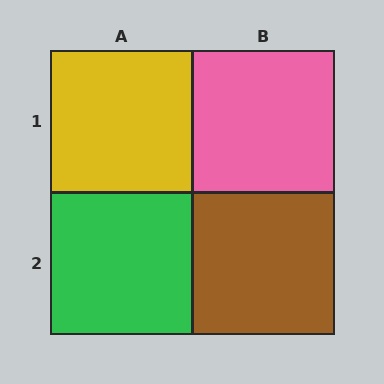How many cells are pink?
1 cell is pink.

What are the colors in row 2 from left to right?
Green, brown.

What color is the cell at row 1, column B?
Pink.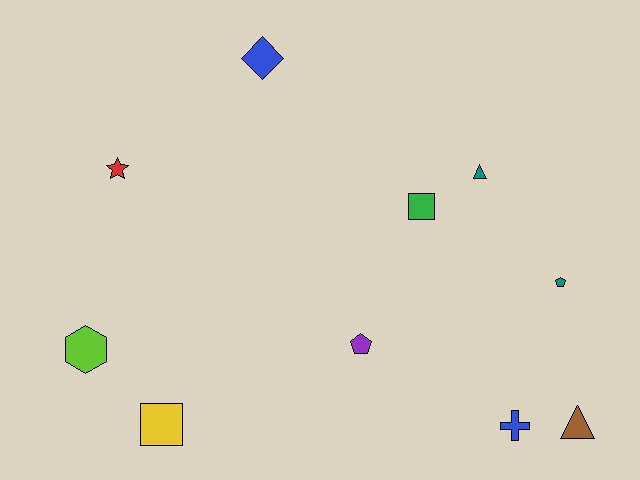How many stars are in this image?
There is 1 star.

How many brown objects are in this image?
There is 1 brown object.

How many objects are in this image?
There are 10 objects.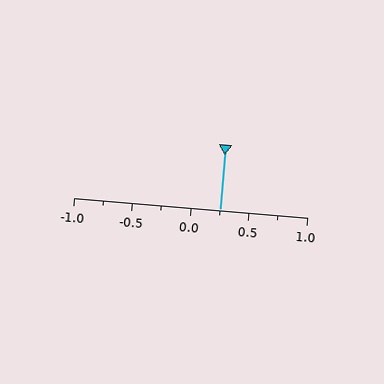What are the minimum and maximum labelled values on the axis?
The axis runs from -1.0 to 1.0.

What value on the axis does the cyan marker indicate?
The marker indicates approximately 0.25.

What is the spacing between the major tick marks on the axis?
The major ticks are spaced 0.5 apart.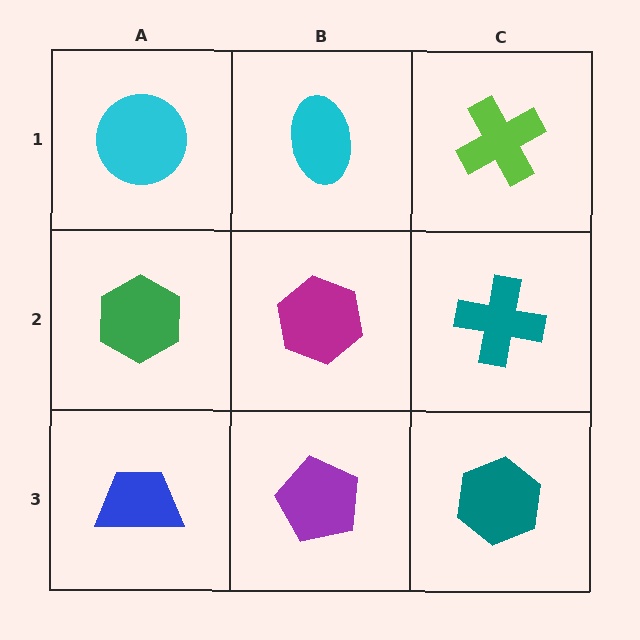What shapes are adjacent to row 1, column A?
A green hexagon (row 2, column A), a cyan ellipse (row 1, column B).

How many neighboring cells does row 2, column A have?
3.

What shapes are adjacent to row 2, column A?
A cyan circle (row 1, column A), a blue trapezoid (row 3, column A), a magenta hexagon (row 2, column B).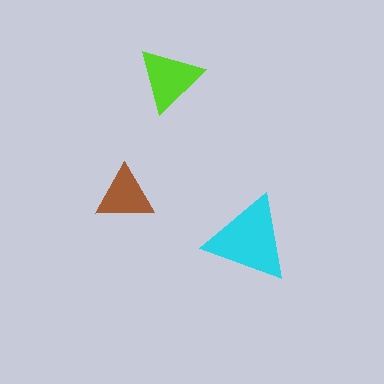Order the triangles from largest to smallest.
the cyan one, the lime one, the brown one.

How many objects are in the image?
There are 3 objects in the image.